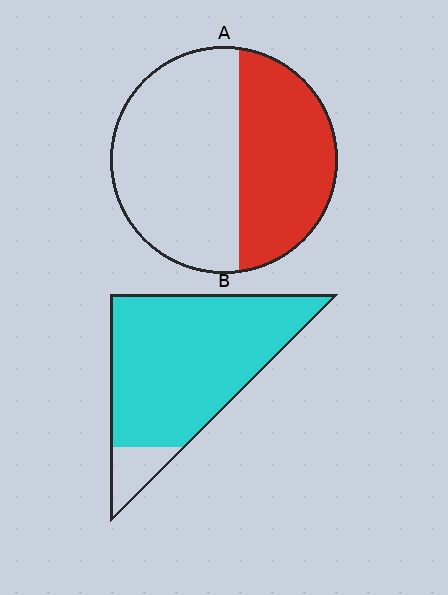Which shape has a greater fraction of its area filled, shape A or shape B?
Shape B.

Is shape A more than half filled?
No.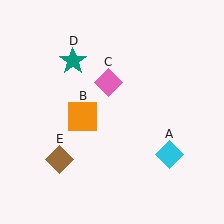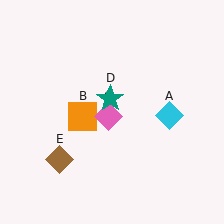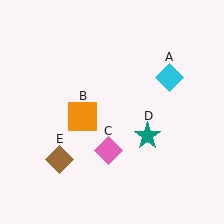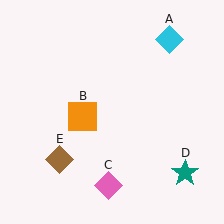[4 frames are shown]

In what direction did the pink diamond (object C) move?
The pink diamond (object C) moved down.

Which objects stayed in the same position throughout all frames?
Orange square (object B) and brown diamond (object E) remained stationary.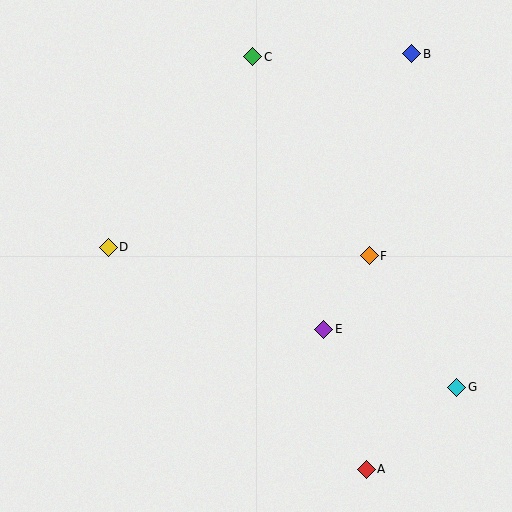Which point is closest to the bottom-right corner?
Point G is closest to the bottom-right corner.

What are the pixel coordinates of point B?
Point B is at (412, 54).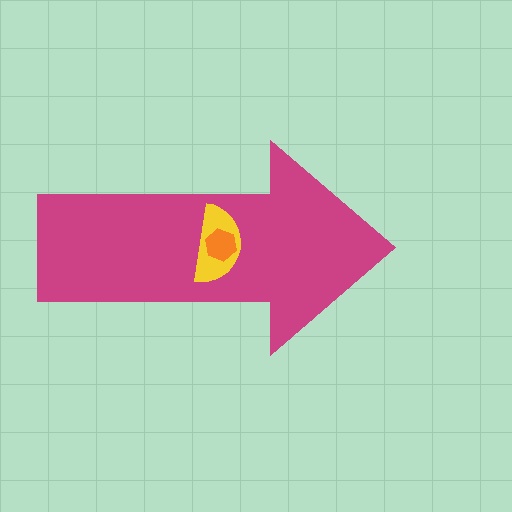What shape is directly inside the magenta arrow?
The yellow semicircle.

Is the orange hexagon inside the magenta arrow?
Yes.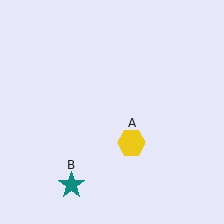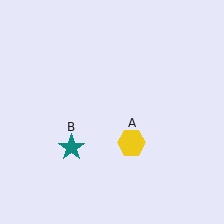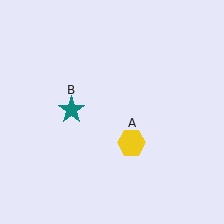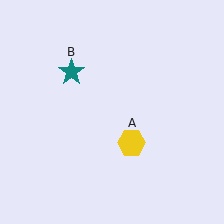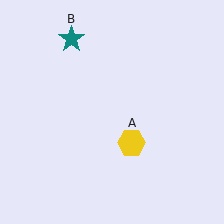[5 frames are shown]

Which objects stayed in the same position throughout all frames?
Yellow hexagon (object A) remained stationary.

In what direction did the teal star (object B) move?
The teal star (object B) moved up.